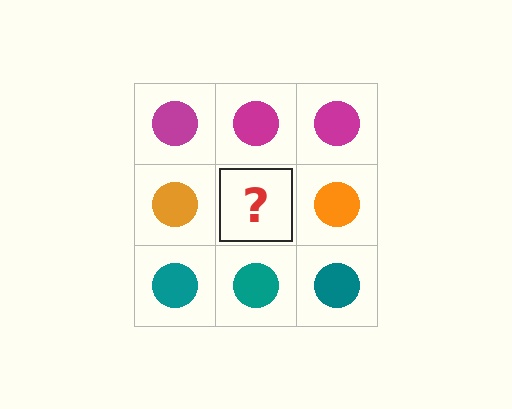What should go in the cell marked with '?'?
The missing cell should contain an orange circle.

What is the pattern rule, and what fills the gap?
The rule is that each row has a consistent color. The gap should be filled with an orange circle.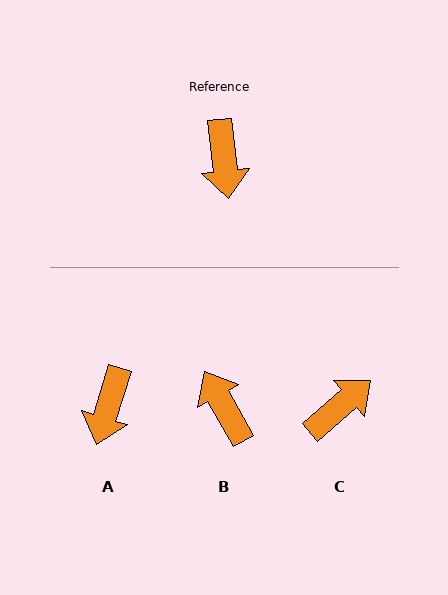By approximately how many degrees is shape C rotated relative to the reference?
Approximately 125 degrees counter-clockwise.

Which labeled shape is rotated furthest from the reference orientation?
B, about 157 degrees away.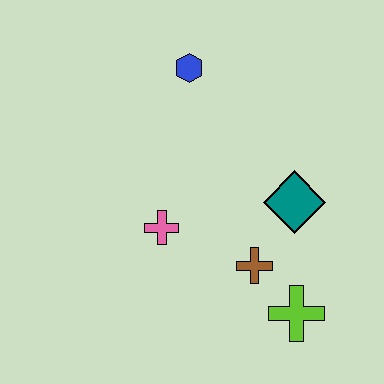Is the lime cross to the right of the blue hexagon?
Yes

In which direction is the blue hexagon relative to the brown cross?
The blue hexagon is above the brown cross.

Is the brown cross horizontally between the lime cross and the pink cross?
Yes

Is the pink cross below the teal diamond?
Yes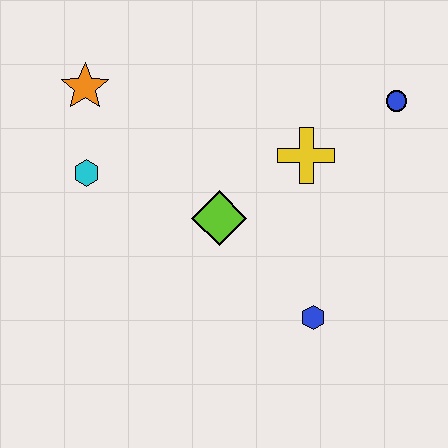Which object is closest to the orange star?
The cyan hexagon is closest to the orange star.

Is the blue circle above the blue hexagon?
Yes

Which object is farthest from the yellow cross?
The orange star is farthest from the yellow cross.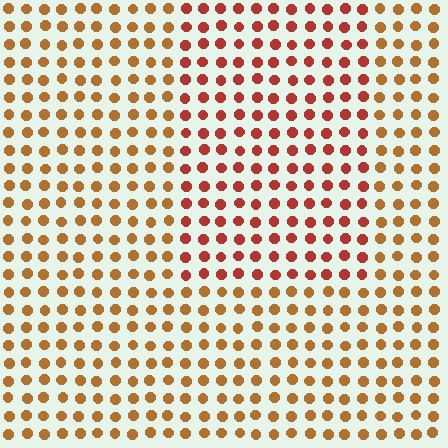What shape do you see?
I see a rectangle.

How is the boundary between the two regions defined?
The boundary is defined purely by a slight shift in hue (about 29 degrees). Spacing, size, and orientation are identical on both sides.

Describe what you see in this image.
The image is filled with small brown elements in a uniform arrangement. A rectangle-shaped region is visible where the elements are tinted to a slightly different hue, forming a subtle color boundary.